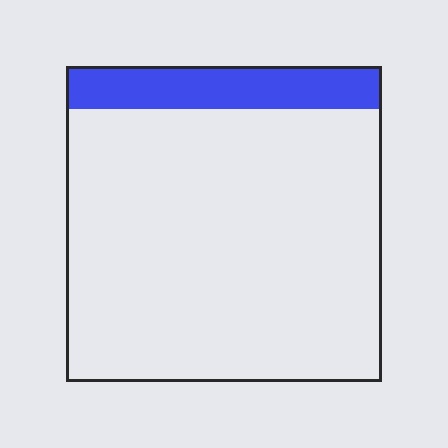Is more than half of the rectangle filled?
No.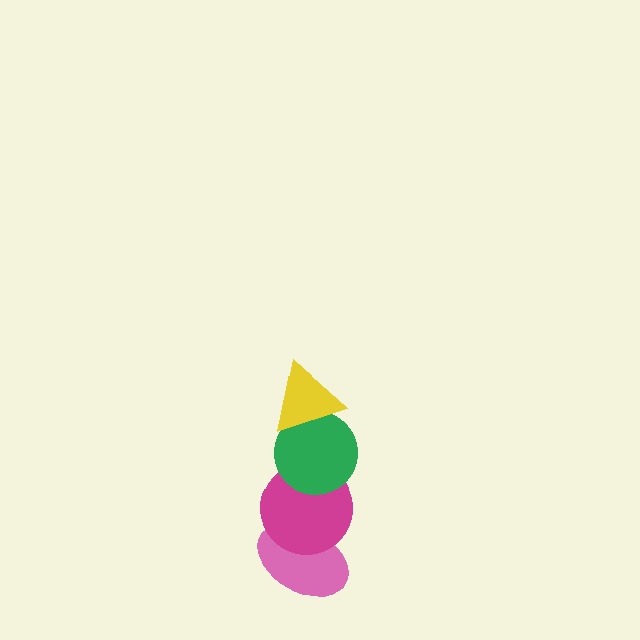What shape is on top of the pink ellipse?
The magenta circle is on top of the pink ellipse.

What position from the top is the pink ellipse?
The pink ellipse is 4th from the top.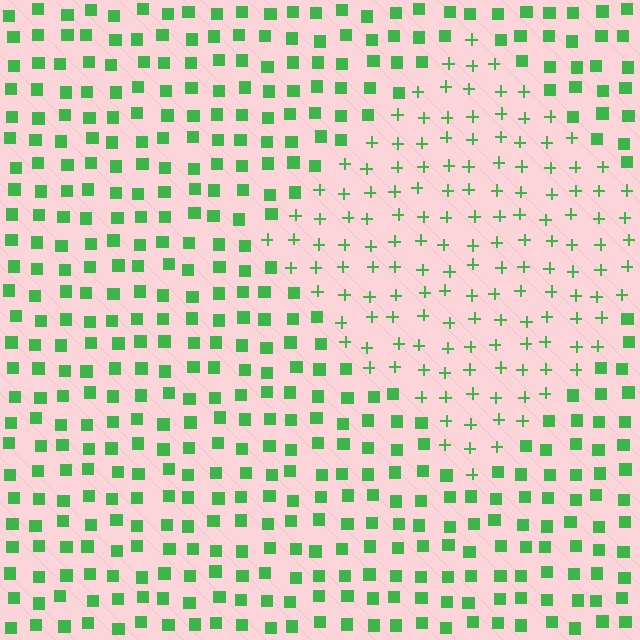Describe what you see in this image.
The image is filled with small green elements arranged in a uniform grid. A diamond-shaped region contains plus signs, while the surrounding area contains squares. The boundary is defined purely by the change in element shape.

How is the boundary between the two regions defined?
The boundary is defined by a change in element shape: plus signs inside vs. squares outside. All elements share the same color and spacing.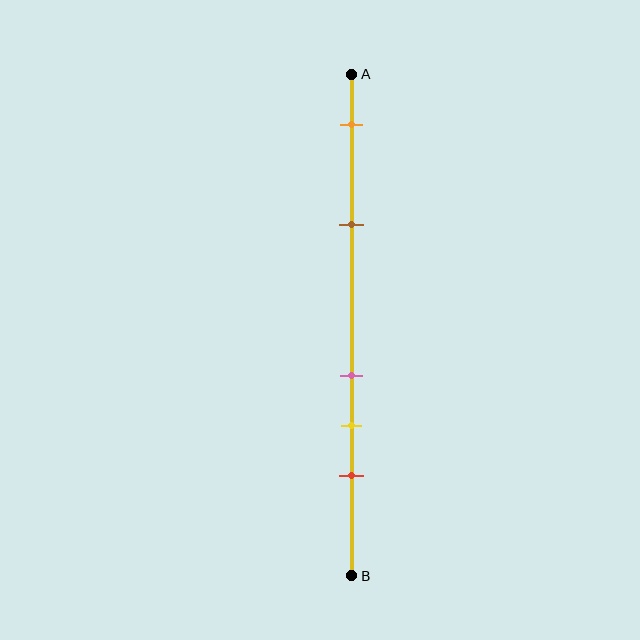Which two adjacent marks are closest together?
The pink and yellow marks are the closest adjacent pair.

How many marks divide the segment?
There are 5 marks dividing the segment.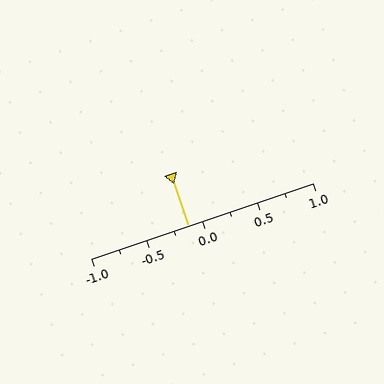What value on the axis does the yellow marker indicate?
The marker indicates approximately -0.12.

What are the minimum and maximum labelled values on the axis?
The axis runs from -1.0 to 1.0.